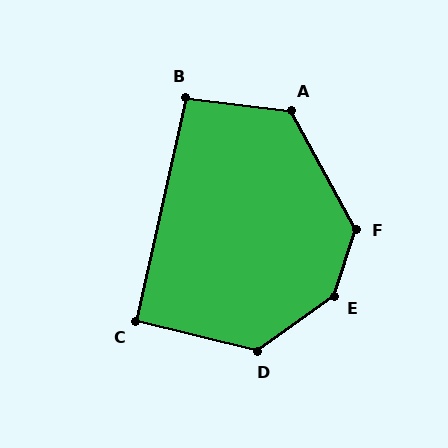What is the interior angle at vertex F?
Approximately 134 degrees (obtuse).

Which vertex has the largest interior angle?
E, at approximately 143 degrees.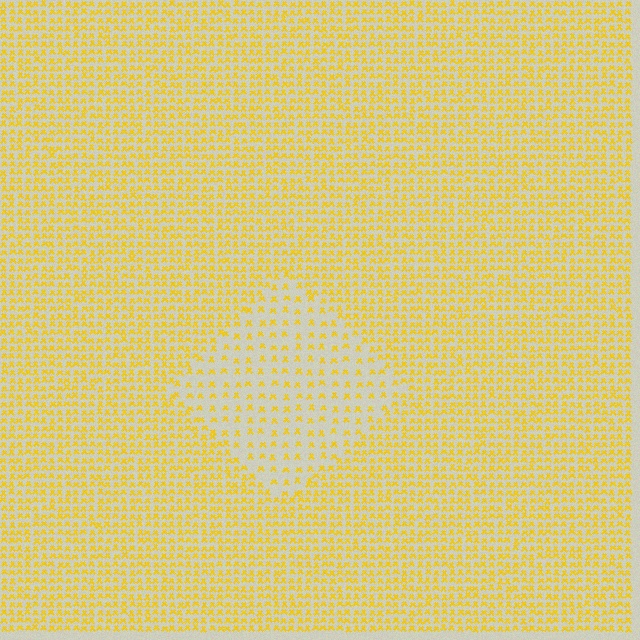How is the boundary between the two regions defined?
The boundary is defined by a change in element density (approximately 2.3x ratio). All elements are the same color, size, and shape.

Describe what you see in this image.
The image contains small yellow elements arranged at two different densities. A diamond-shaped region is visible where the elements are less densely packed than the surrounding area.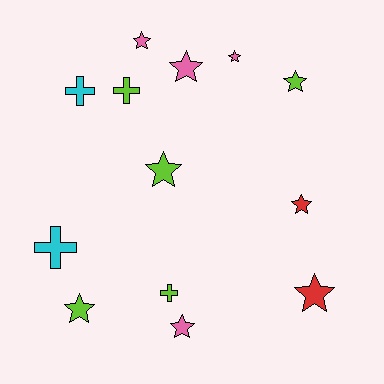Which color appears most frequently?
Lime, with 5 objects.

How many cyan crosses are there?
There are 2 cyan crosses.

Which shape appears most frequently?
Star, with 9 objects.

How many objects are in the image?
There are 13 objects.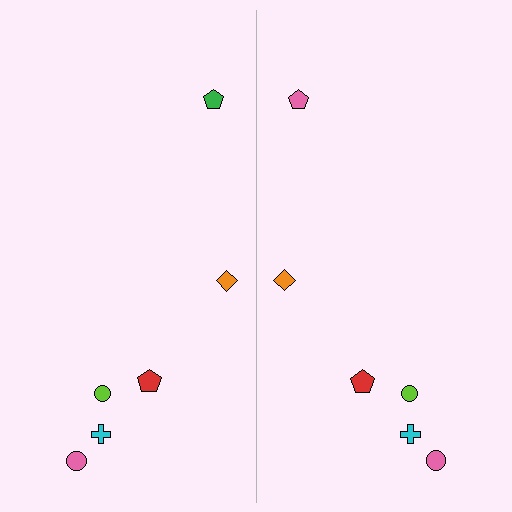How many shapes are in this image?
There are 12 shapes in this image.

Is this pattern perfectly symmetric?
No, the pattern is not perfectly symmetric. The pink pentagon on the right side breaks the symmetry — its mirror counterpart is green.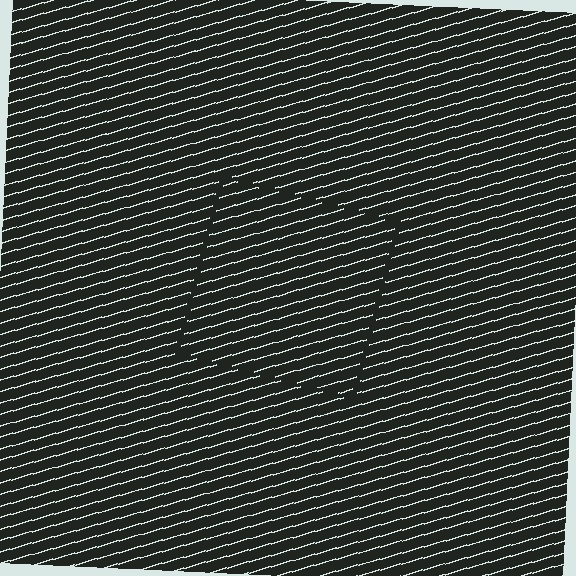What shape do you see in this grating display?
An illusory square. The interior of the shape contains the same grating, shifted by half a period — the contour is defined by the phase discontinuity where line-ends from the inner and outer gratings abut.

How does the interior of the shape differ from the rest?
The interior of the shape contains the same grating, shifted by half a period — the contour is defined by the phase discontinuity where line-ends from the inner and outer gratings abut.